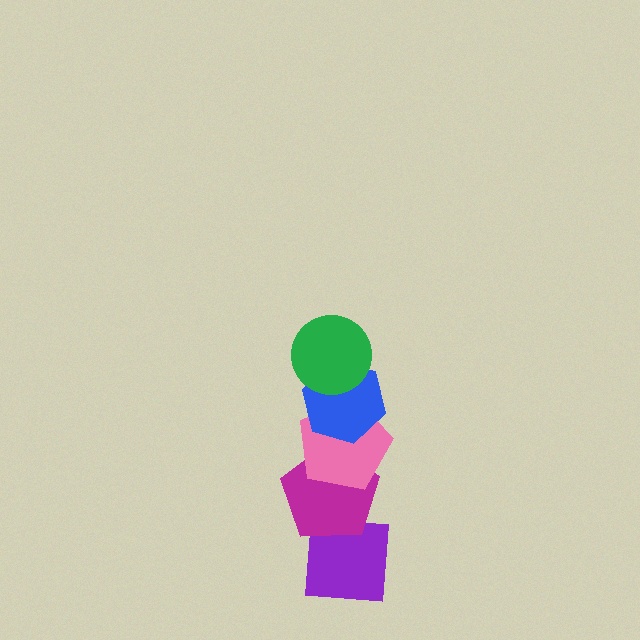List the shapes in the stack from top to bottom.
From top to bottom: the green circle, the blue hexagon, the pink pentagon, the magenta pentagon, the purple square.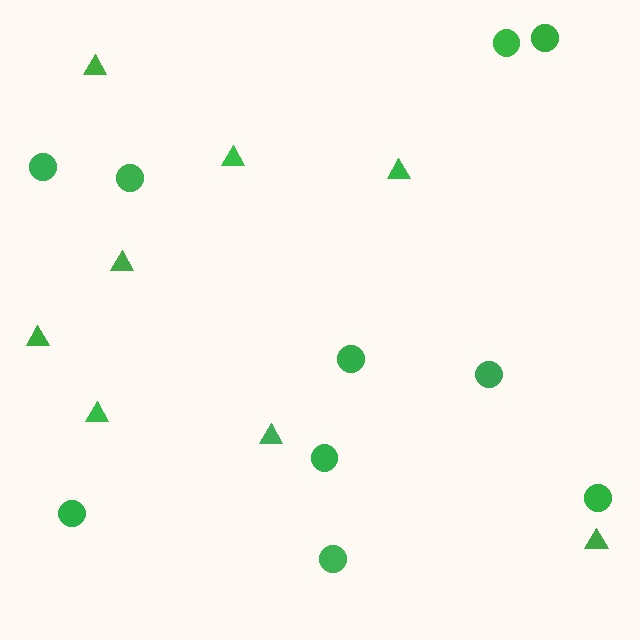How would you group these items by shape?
There are 2 groups: one group of triangles (8) and one group of circles (10).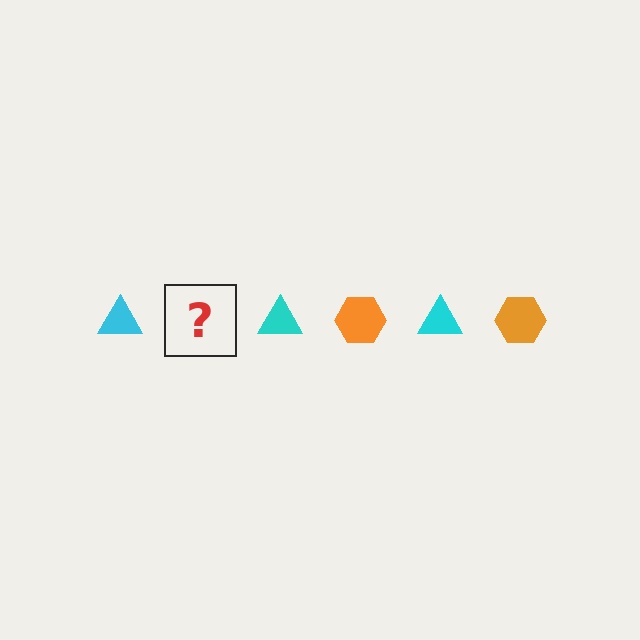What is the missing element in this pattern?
The missing element is an orange hexagon.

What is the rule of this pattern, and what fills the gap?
The rule is that the pattern alternates between cyan triangle and orange hexagon. The gap should be filled with an orange hexagon.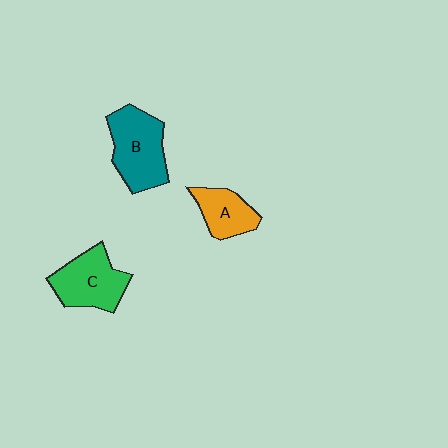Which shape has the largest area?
Shape B (teal).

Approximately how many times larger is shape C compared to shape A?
Approximately 1.4 times.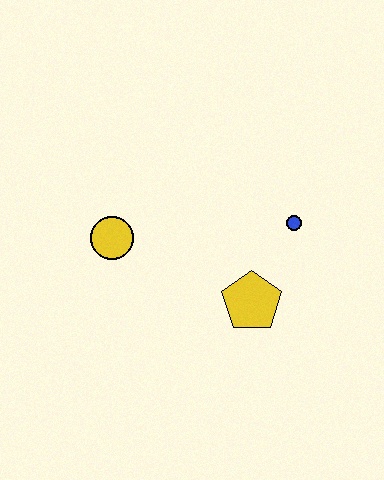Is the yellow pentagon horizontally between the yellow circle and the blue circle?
Yes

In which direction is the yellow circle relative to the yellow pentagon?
The yellow circle is to the left of the yellow pentagon.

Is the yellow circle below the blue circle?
Yes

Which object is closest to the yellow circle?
The yellow pentagon is closest to the yellow circle.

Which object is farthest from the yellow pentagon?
The yellow circle is farthest from the yellow pentagon.